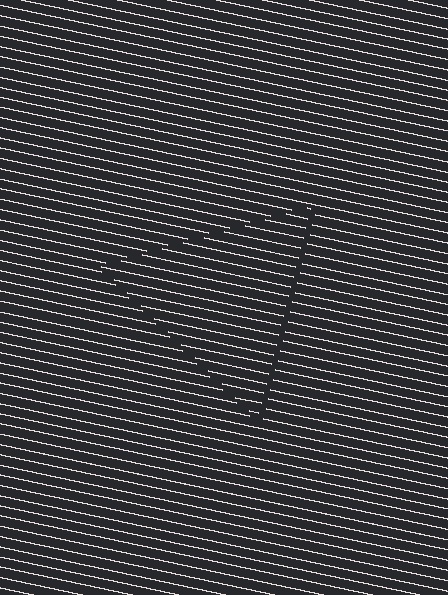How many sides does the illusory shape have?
3 sides — the line-ends trace a triangle.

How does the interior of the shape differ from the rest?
The interior of the shape contains the same grating, shifted by half a period — the contour is defined by the phase discontinuity where line-ends from the inner and outer gratings abut.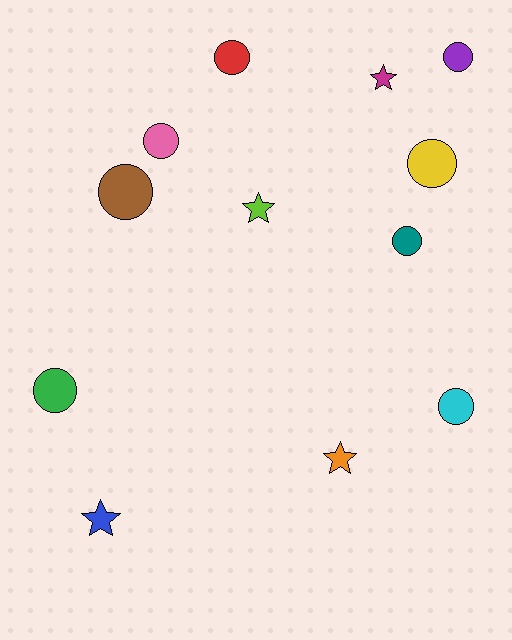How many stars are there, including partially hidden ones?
There are 4 stars.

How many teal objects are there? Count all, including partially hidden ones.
There is 1 teal object.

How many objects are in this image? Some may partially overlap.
There are 12 objects.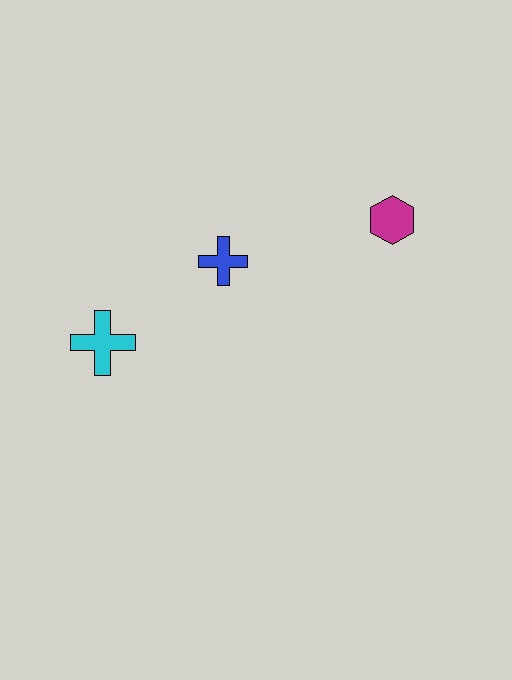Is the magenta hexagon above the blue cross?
Yes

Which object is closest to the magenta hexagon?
The blue cross is closest to the magenta hexagon.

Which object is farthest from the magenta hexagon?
The cyan cross is farthest from the magenta hexagon.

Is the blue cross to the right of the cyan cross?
Yes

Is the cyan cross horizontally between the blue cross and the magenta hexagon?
No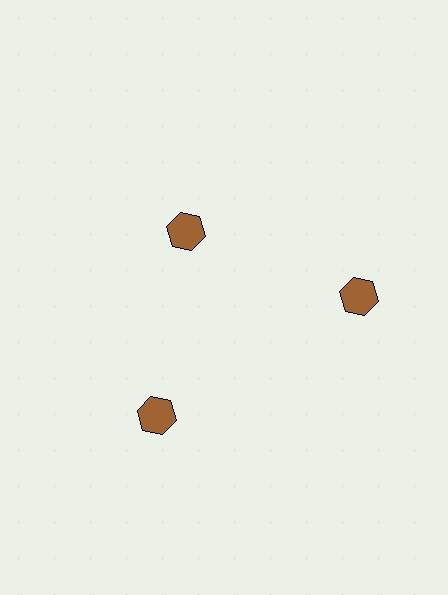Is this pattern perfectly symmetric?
No. The 3 brown hexagons are arranged in a ring, but one element near the 11 o'clock position is pulled inward toward the center, breaking the 3-fold rotational symmetry.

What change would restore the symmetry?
The symmetry would be restored by moving it outward, back onto the ring so that all 3 hexagons sit at equal angles and equal distance from the center.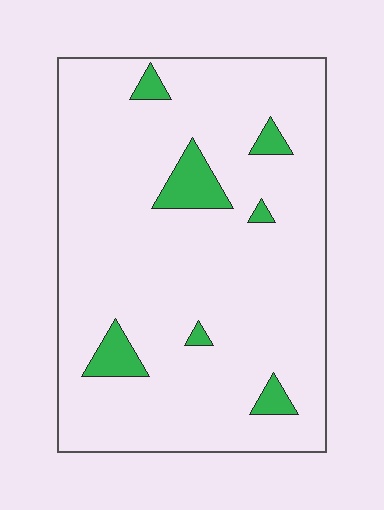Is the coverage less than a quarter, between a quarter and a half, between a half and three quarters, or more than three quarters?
Less than a quarter.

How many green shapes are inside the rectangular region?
7.